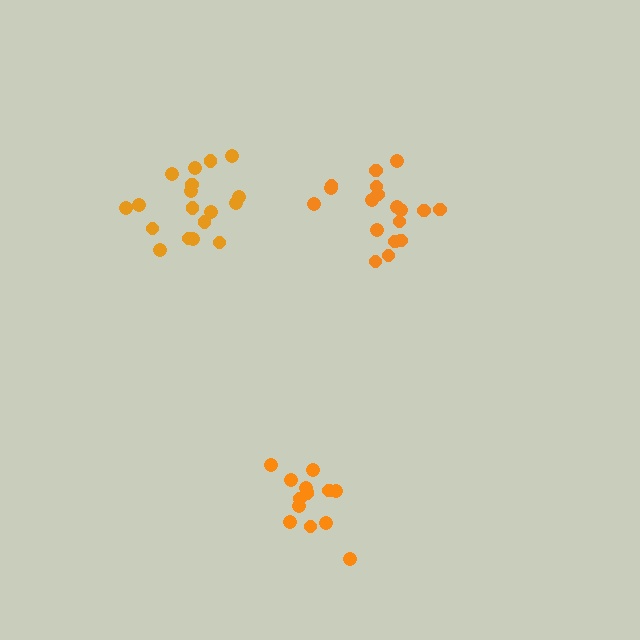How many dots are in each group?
Group 1: 13 dots, Group 2: 18 dots, Group 3: 18 dots (49 total).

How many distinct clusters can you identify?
There are 3 distinct clusters.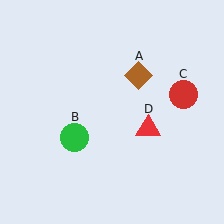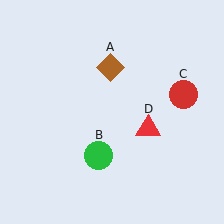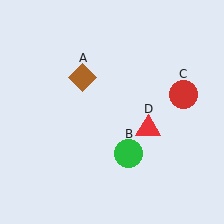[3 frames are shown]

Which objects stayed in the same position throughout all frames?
Red circle (object C) and red triangle (object D) remained stationary.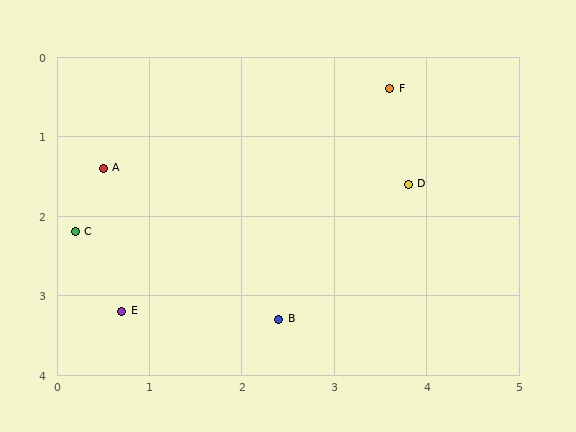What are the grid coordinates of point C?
Point C is at approximately (0.2, 2.2).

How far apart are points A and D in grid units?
Points A and D are about 3.3 grid units apart.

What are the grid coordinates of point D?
Point D is at approximately (3.8, 1.6).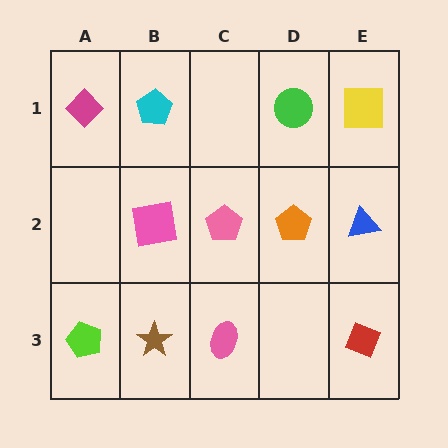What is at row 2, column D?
An orange pentagon.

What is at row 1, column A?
A magenta diamond.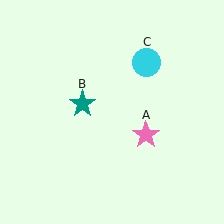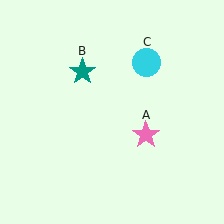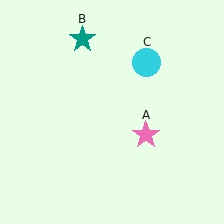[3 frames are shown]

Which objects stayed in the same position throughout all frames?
Pink star (object A) and cyan circle (object C) remained stationary.